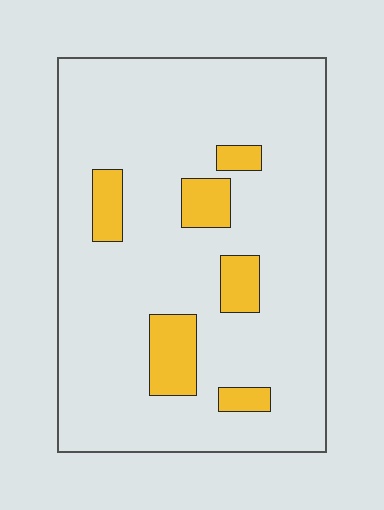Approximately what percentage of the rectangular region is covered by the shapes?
Approximately 15%.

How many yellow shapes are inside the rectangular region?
6.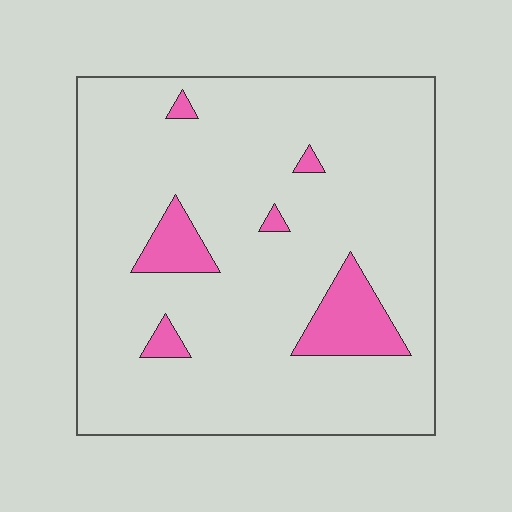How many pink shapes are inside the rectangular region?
6.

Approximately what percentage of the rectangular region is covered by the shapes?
Approximately 10%.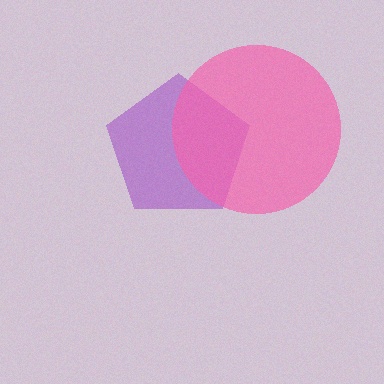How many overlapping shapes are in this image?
There are 2 overlapping shapes in the image.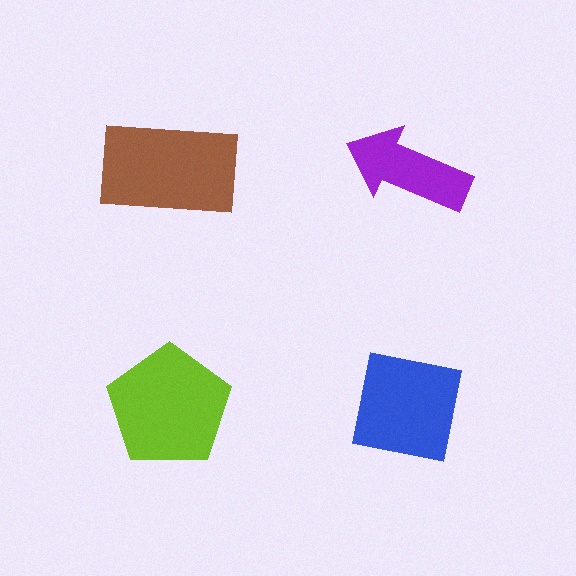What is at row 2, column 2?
A blue square.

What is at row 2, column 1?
A lime pentagon.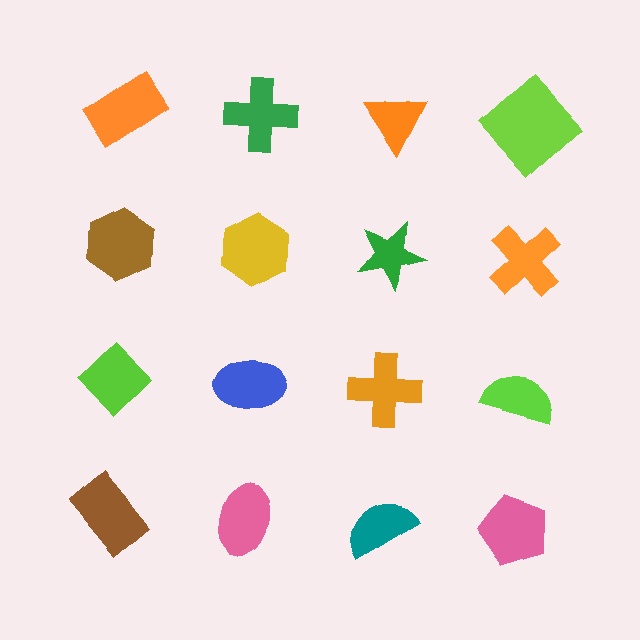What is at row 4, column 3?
A teal semicircle.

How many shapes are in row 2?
4 shapes.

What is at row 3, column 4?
A lime semicircle.